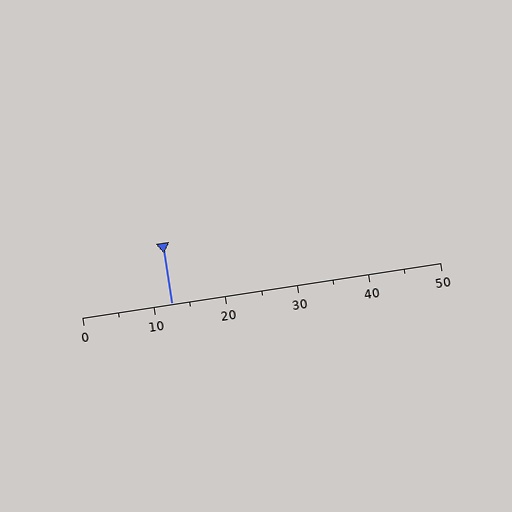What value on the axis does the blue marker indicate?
The marker indicates approximately 12.5.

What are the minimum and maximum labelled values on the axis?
The axis runs from 0 to 50.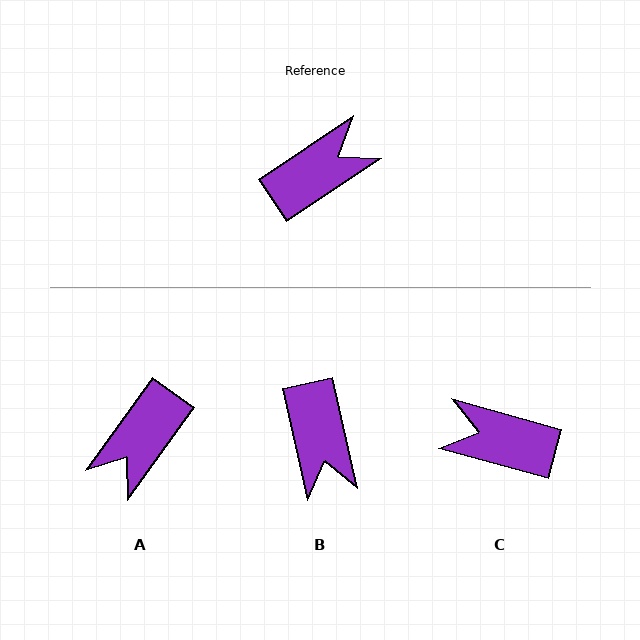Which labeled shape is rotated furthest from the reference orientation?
A, about 159 degrees away.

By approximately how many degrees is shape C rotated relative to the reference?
Approximately 131 degrees counter-clockwise.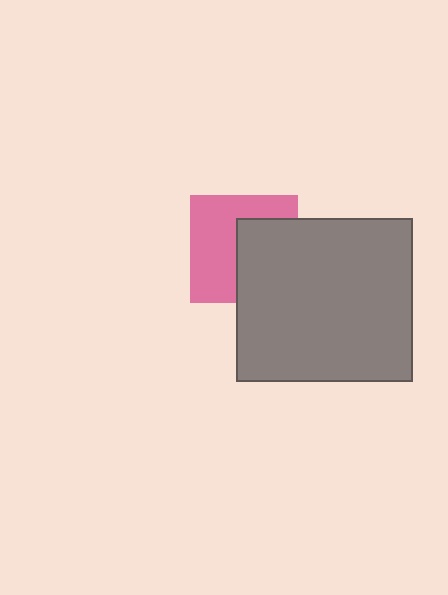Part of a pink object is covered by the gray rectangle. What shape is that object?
It is a square.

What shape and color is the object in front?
The object in front is a gray rectangle.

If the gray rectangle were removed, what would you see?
You would see the complete pink square.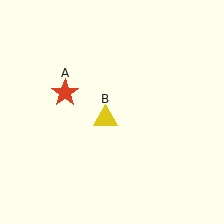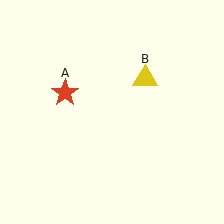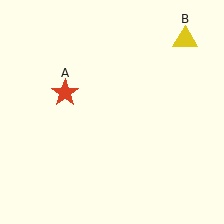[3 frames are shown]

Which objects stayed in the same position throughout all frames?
Red star (object A) remained stationary.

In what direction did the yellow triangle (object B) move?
The yellow triangle (object B) moved up and to the right.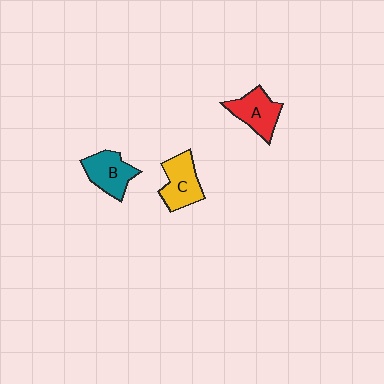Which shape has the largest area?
Shape C (yellow).